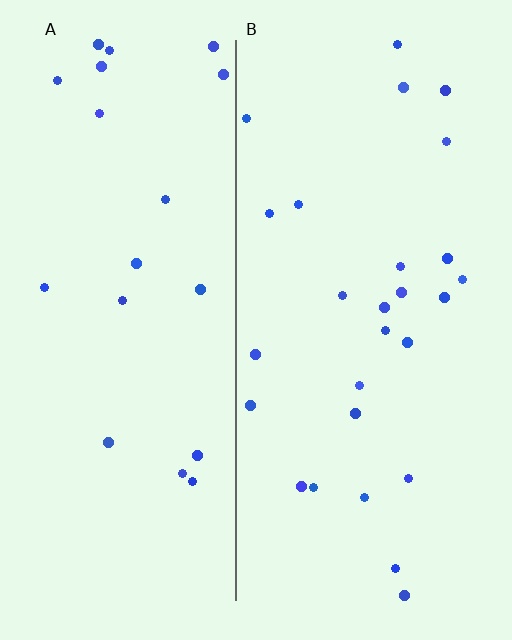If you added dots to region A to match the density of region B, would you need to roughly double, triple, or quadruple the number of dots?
Approximately double.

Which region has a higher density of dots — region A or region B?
B (the right).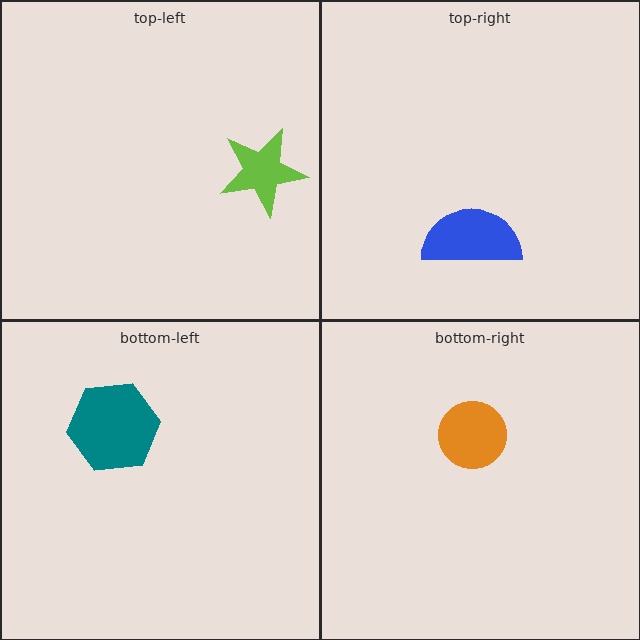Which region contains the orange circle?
The bottom-right region.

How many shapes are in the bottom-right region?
1.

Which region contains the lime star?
The top-left region.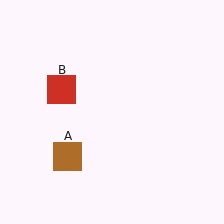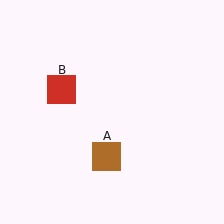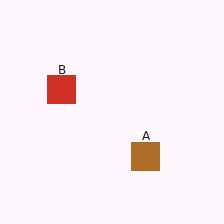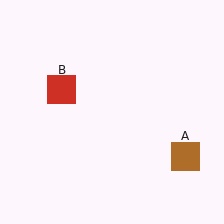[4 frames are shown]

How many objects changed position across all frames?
1 object changed position: brown square (object A).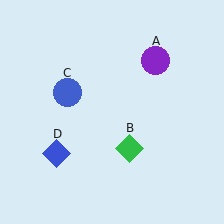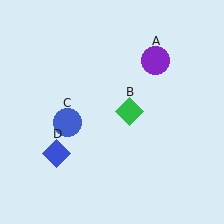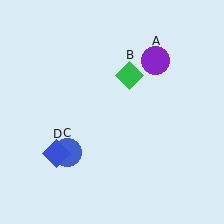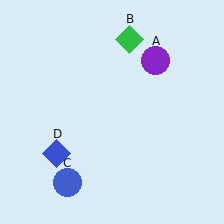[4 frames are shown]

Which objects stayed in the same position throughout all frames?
Purple circle (object A) and blue diamond (object D) remained stationary.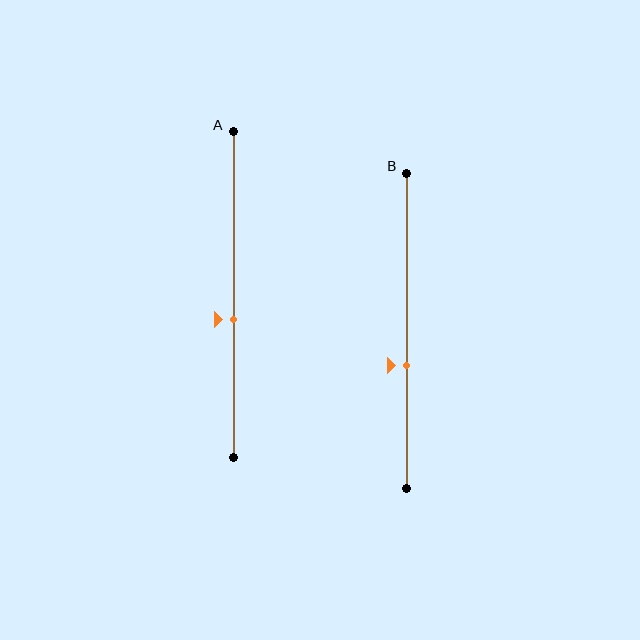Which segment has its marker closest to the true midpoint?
Segment A has its marker closest to the true midpoint.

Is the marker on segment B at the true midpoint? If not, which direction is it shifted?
No, the marker on segment B is shifted downward by about 11% of the segment length.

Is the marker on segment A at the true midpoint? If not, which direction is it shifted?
No, the marker on segment A is shifted downward by about 8% of the segment length.